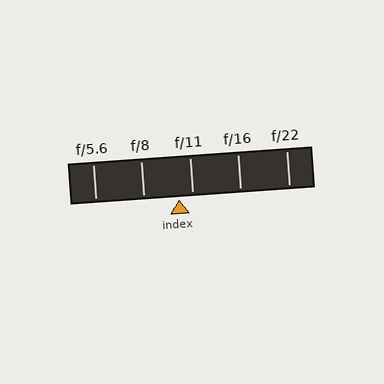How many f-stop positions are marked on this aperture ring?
There are 5 f-stop positions marked.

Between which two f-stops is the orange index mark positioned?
The index mark is between f/8 and f/11.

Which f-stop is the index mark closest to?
The index mark is closest to f/11.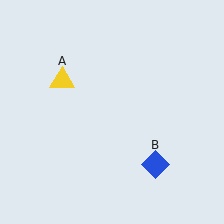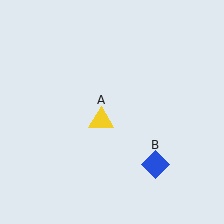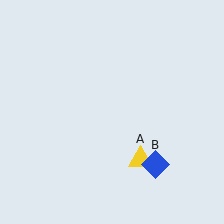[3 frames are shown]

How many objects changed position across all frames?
1 object changed position: yellow triangle (object A).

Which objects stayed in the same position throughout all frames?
Blue diamond (object B) remained stationary.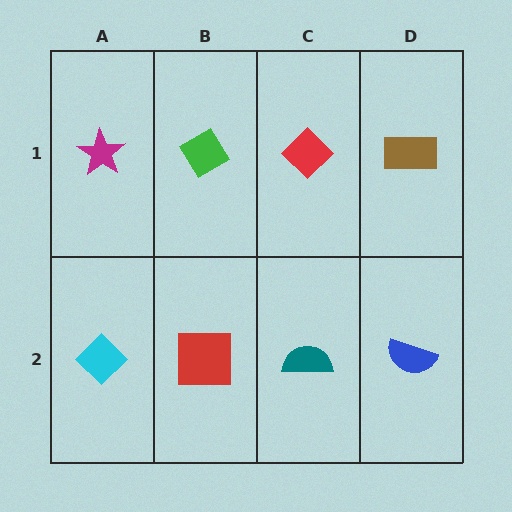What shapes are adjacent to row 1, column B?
A red square (row 2, column B), a magenta star (row 1, column A), a red diamond (row 1, column C).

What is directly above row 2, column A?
A magenta star.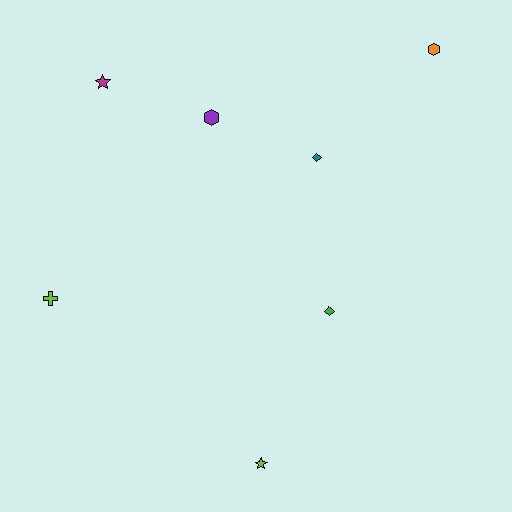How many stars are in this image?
There are 2 stars.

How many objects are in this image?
There are 7 objects.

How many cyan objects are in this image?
There are no cyan objects.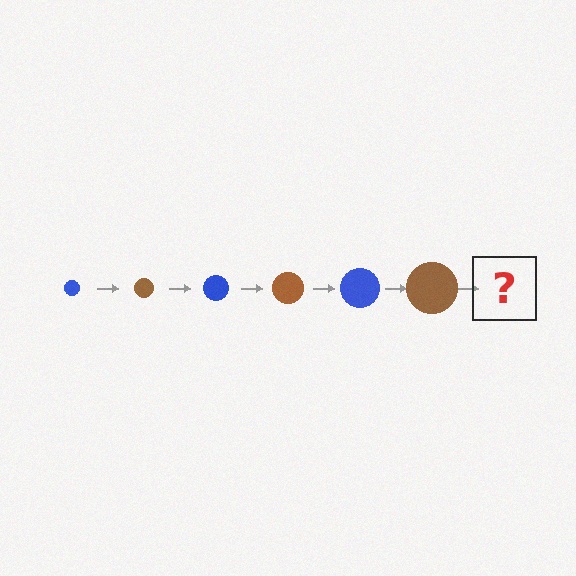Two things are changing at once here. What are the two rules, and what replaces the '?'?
The two rules are that the circle grows larger each step and the color cycles through blue and brown. The '?' should be a blue circle, larger than the previous one.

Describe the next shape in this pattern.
It should be a blue circle, larger than the previous one.